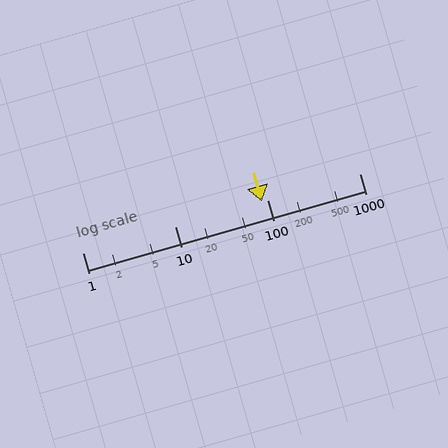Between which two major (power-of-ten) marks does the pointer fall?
The pointer is between 10 and 100.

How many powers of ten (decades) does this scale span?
The scale spans 3 decades, from 1 to 1000.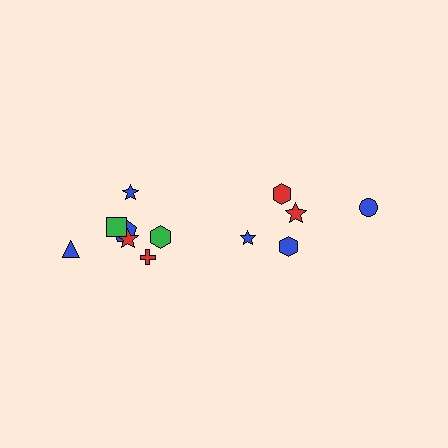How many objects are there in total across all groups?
There are 12 objects.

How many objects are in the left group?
There are 7 objects.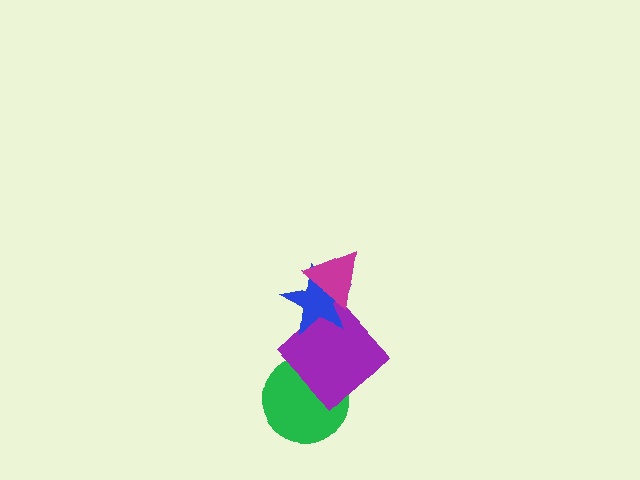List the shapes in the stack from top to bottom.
From top to bottom: the magenta triangle, the blue star, the purple diamond, the green circle.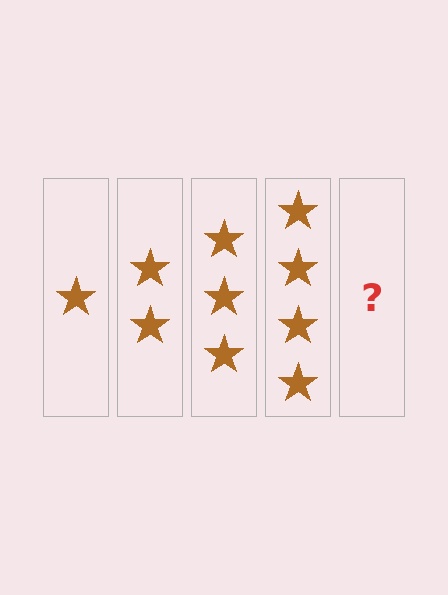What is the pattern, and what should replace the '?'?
The pattern is that each step adds one more star. The '?' should be 5 stars.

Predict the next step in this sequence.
The next step is 5 stars.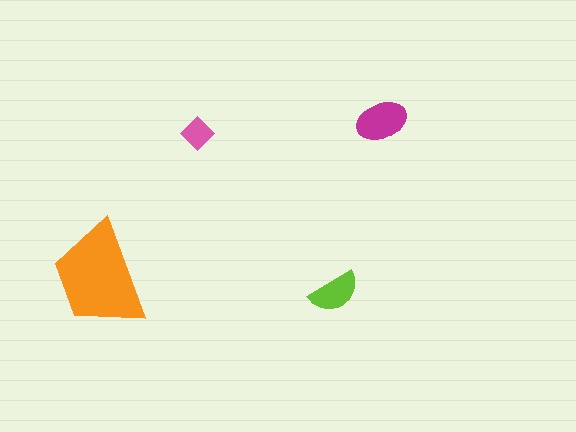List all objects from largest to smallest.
The orange trapezoid, the magenta ellipse, the lime semicircle, the pink diamond.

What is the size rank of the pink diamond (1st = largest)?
4th.